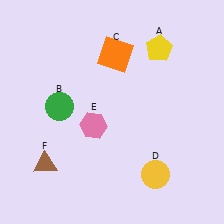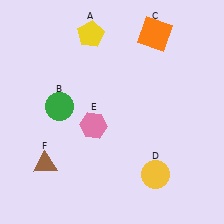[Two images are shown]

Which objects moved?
The objects that moved are: the yellow pentagon (A), the orange square (C).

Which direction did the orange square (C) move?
The orange square (C) moved right.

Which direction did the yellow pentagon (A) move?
The yellow pentagon (A) moved left.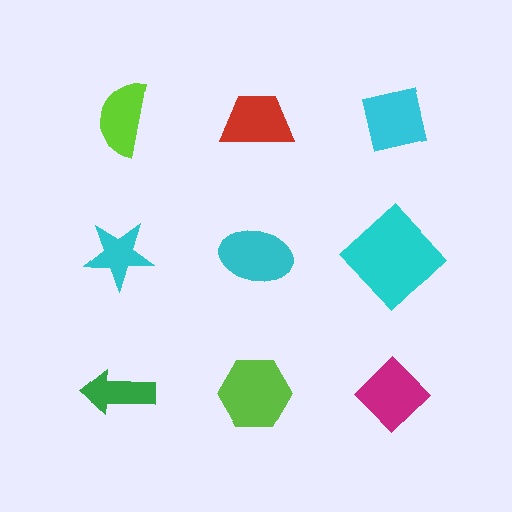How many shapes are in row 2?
3 shapes.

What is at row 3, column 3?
A magenta diamond.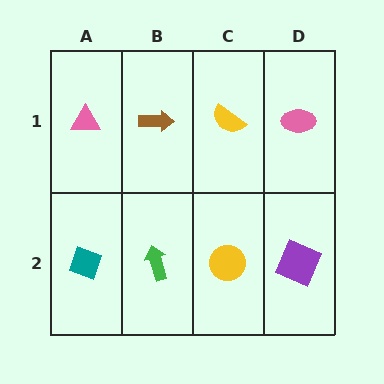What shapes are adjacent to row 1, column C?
A yellow circle (row 2, column C), a brown arrow (row 1, column B), a pink ellipse (row 1, column D).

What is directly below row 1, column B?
A green arrow.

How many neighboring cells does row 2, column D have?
2.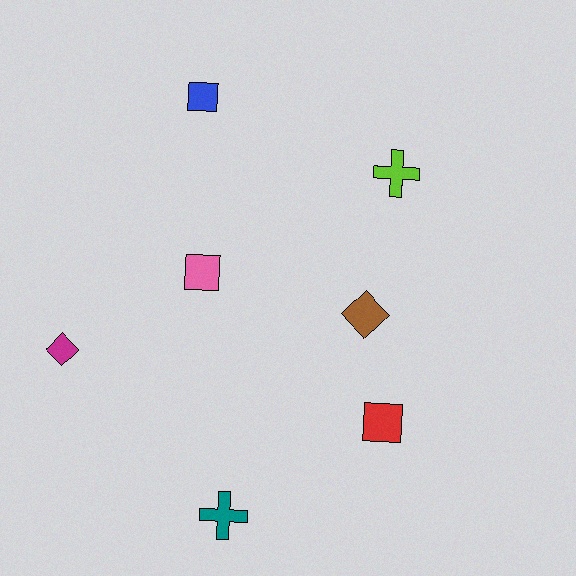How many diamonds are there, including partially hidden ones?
There are 2 diamonds.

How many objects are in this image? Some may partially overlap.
There are 7 objects.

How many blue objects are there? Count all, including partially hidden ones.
There is 1 blue object.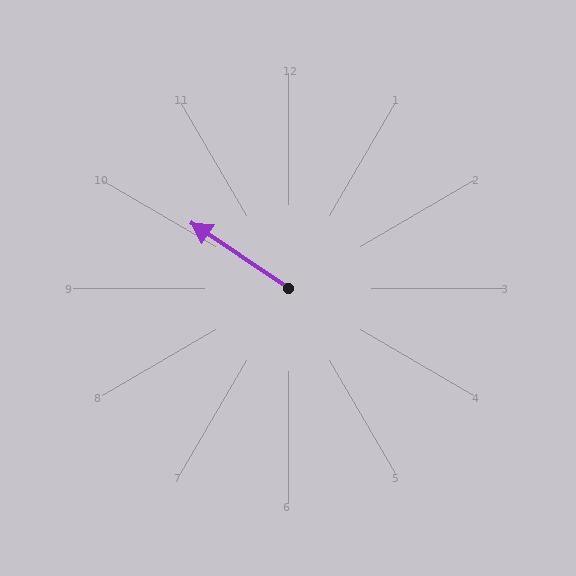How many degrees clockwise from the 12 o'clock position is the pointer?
Approximately 304 degrees.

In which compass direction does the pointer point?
Northwest.